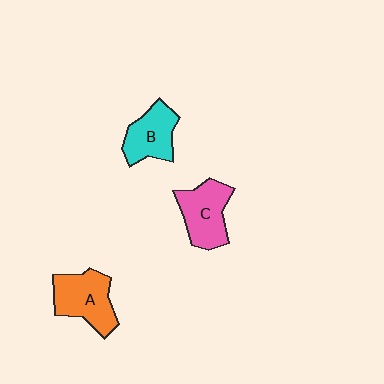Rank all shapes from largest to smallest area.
From largest to smallest: A (orange), C (pink), B (cyan).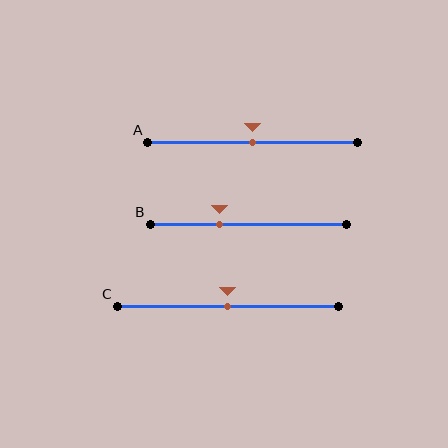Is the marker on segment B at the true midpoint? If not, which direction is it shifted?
No, the marker on segment B is shifted to the left by about 15% of the segment length.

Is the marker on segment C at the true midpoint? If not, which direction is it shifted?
Yes, the marker on segment C is at the true midpoint.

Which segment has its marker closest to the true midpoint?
Segment A has its marker closest to the true midpoint.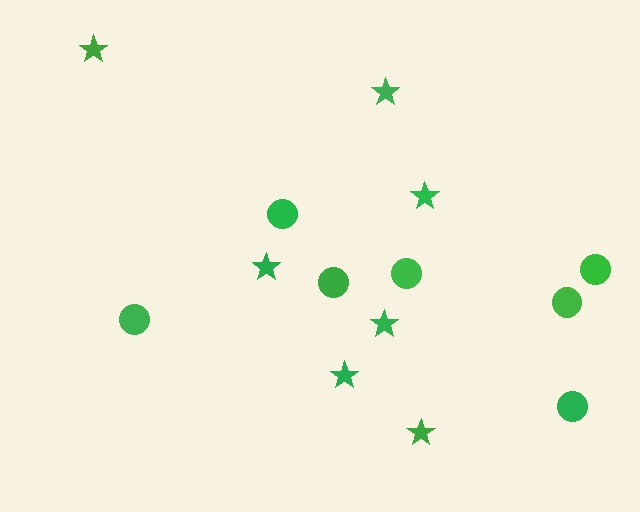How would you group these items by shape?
There are 2 groups: one group of stars (7) and one group of circles (7).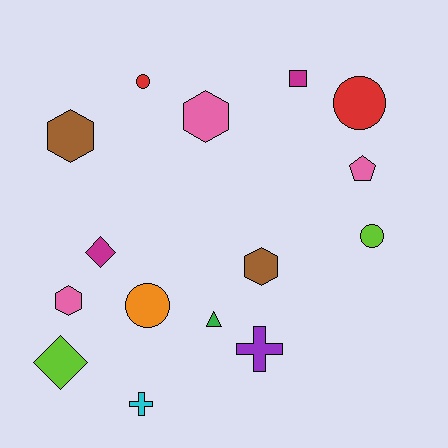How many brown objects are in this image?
There are 2 brown objects.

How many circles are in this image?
There are 4 circles.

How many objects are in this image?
There are 15 objects.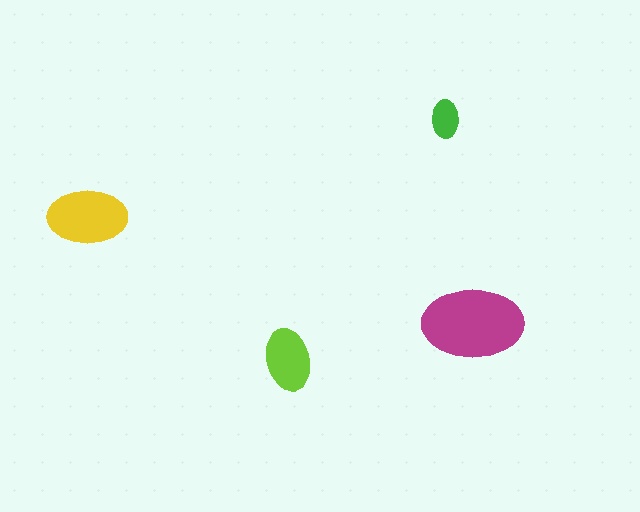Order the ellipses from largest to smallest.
the magenta one, the yellow one, the lime one, the green one.